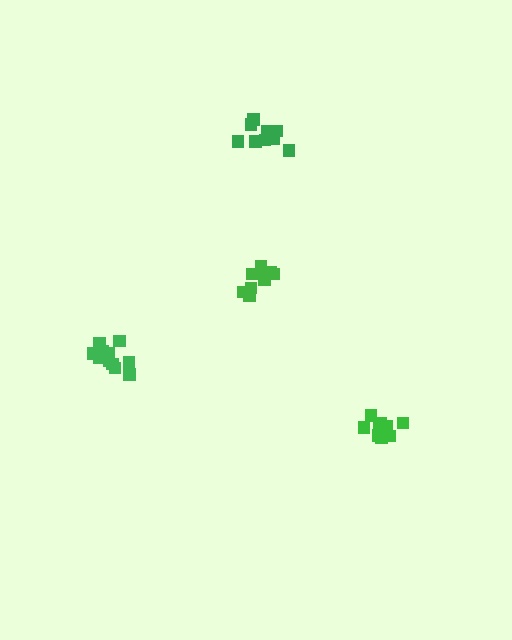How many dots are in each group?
Group 1: 11 dots, Group 2: 11 dots, Group 3: 9 dots, Group 4: 10 dots (41 total).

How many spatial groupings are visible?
There are 4 spatial groupings.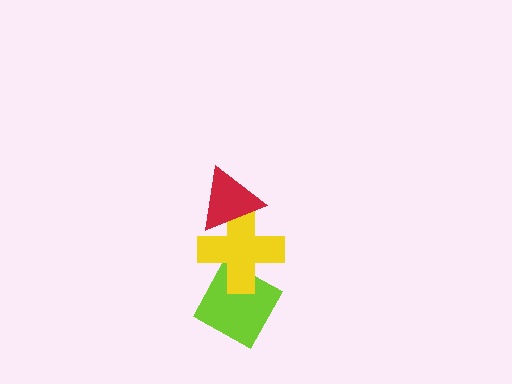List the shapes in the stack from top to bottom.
From top to bottom: the red triangle, the yellow cross, the lime diamond.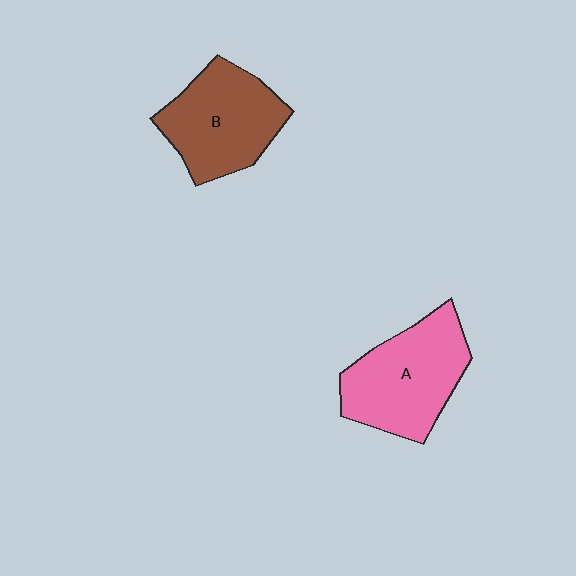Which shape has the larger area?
Shape A (pink).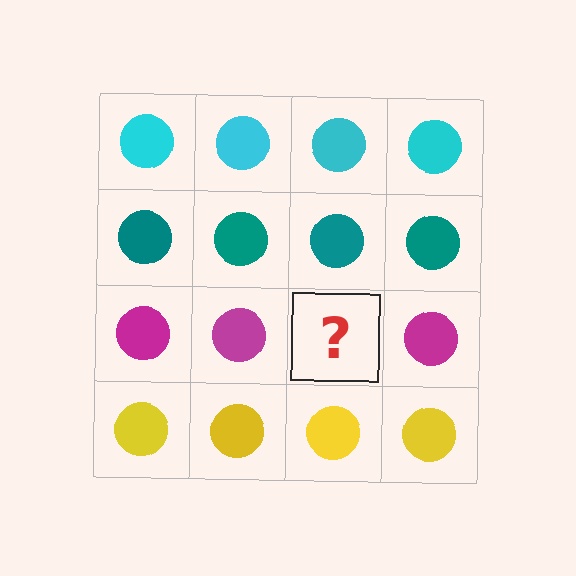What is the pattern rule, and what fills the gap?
The rule is that each row has a consistent color. The gap should be filled with a magenta circle.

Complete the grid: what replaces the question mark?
The question mark should be replaced with a magenta circle.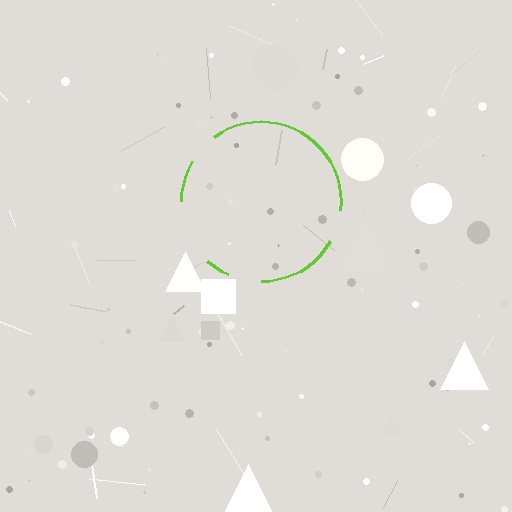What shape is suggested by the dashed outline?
The dashed outline suggests a circle.